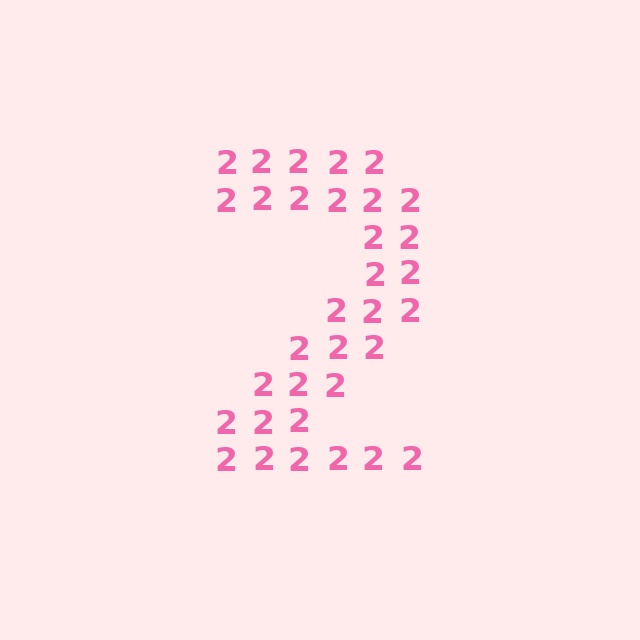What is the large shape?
The large shape is the digit 2.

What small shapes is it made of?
It is made of small digit 2's.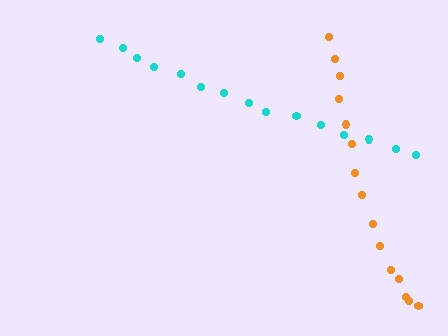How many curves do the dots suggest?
There are 2 distinct paths.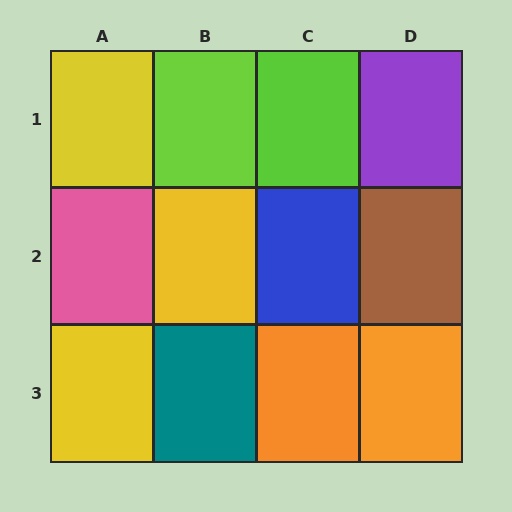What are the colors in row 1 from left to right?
Yellow, lime, lime, purple.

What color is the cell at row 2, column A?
Pink.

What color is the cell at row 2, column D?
Brown.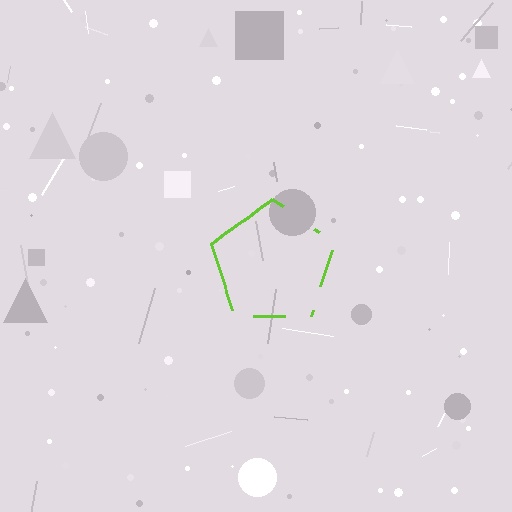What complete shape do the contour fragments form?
The contour fragments form a pentagon.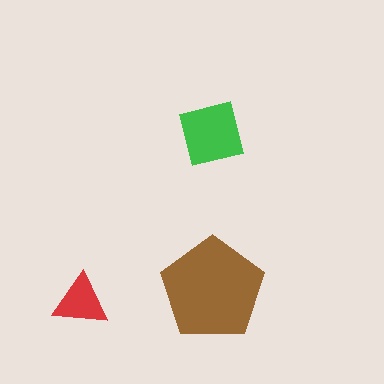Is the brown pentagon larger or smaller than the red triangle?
Larger.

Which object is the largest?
The brown pentagon.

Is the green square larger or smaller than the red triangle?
Larger.